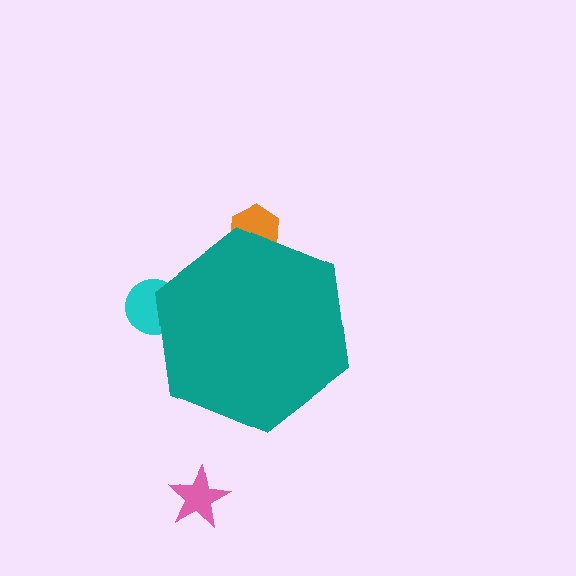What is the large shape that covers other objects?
A teal hexagon.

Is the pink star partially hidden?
No, the pink star is fully visible.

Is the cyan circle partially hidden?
Yes, the cyan circle is partially hidden behind the teal hexagon.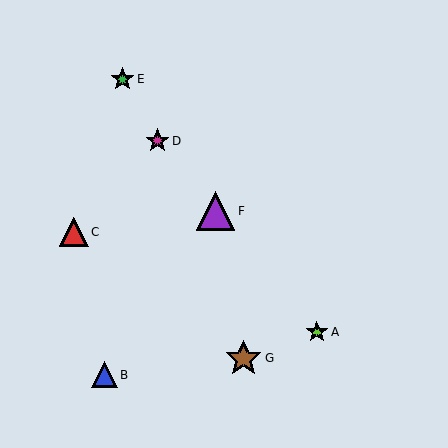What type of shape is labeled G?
Shape G is a brown star.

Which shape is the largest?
The purple triangle (labeled F) is the largest.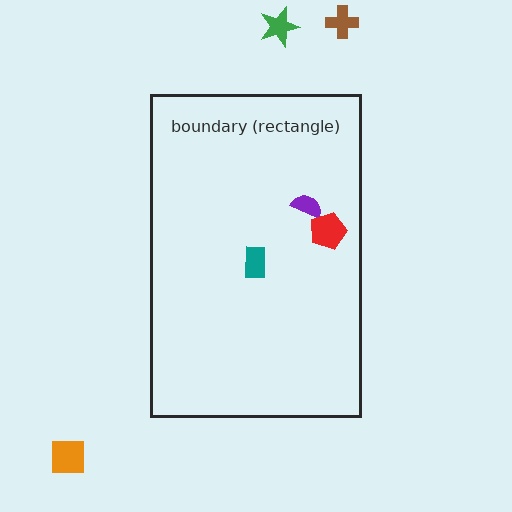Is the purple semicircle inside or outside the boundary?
Inside.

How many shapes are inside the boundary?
3 inside, 3 outside.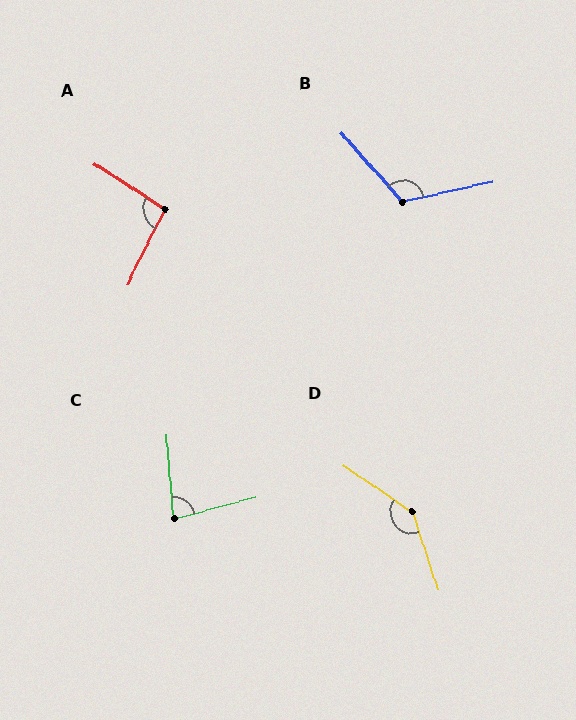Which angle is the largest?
D, at approximately 142 degrees.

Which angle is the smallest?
C, at approximately 80 degrees.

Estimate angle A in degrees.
Approximately 96 degrees.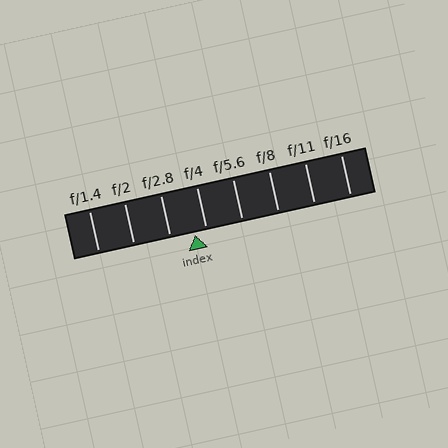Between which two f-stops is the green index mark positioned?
The index mark is between f/2.8 and f/4.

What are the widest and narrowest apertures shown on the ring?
The widest aperture shown is f/1.4 and the narrowest is f/16.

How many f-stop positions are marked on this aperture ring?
There are 8 f-stop positions marked.